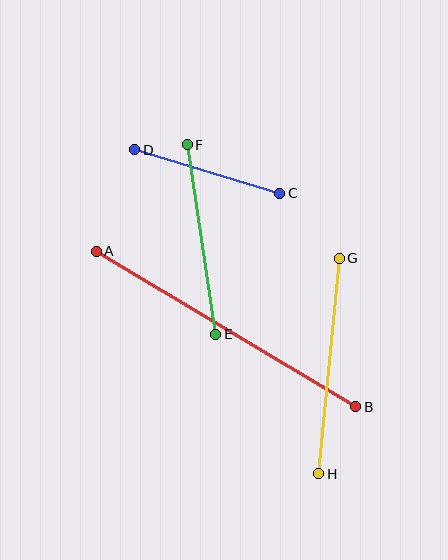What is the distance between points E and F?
The distance is approximately 192 pixels.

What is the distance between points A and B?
The distance is approximately 302 pixels.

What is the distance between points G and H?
The distance is approximately 217 pixels.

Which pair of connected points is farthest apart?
Points A and B are farthest apart.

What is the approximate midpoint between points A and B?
The midpoint is at approximately (226, 329) pixels.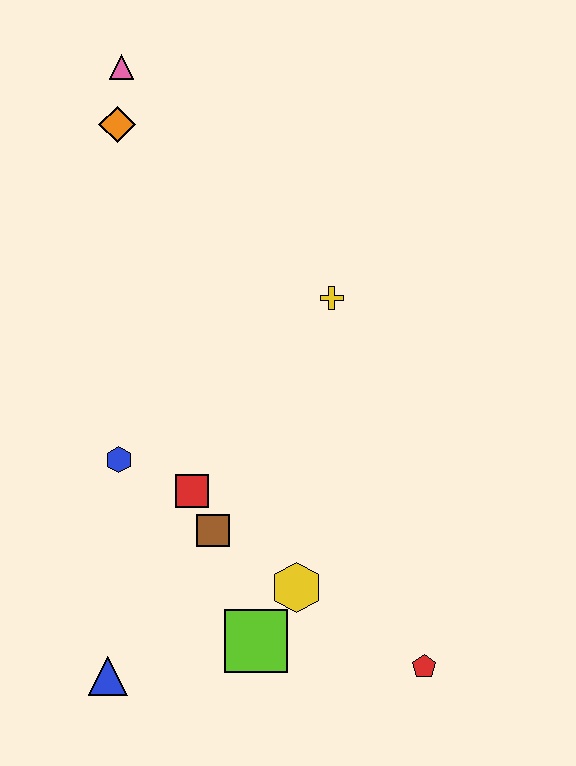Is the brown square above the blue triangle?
Yes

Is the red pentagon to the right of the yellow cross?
Yes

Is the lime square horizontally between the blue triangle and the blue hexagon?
No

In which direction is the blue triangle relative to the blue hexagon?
The blue triangle is below the blue hexagon.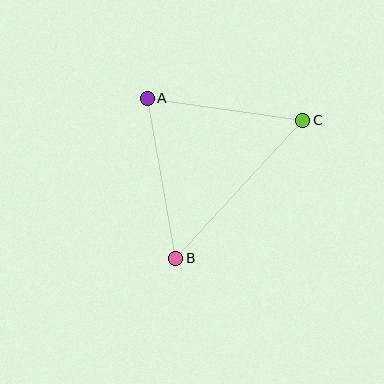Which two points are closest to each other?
Points A and C are closest to each other.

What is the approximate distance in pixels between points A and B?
The distance between A and B is approximately 163 pixels.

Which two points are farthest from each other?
Points B and C are farthest from each other.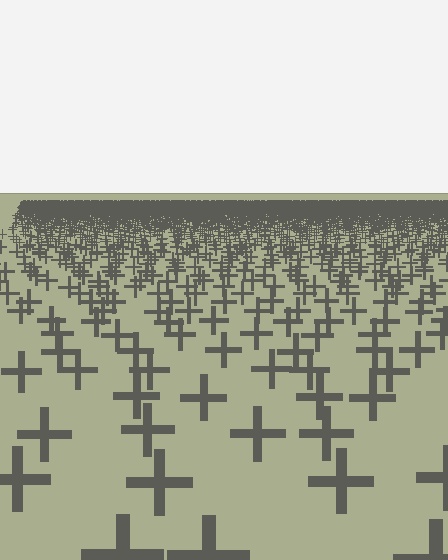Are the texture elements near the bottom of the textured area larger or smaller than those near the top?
Larger. Near the bottom, elements are closer to the viewer and appear at a bigger on-screen size.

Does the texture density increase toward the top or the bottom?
Density increases toward the top.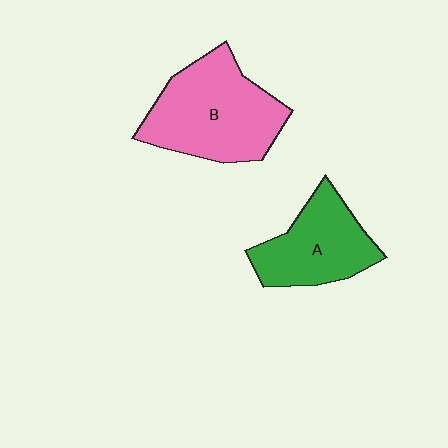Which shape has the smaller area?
Shape A (green).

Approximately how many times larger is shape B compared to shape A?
Approximately 1.4 times.